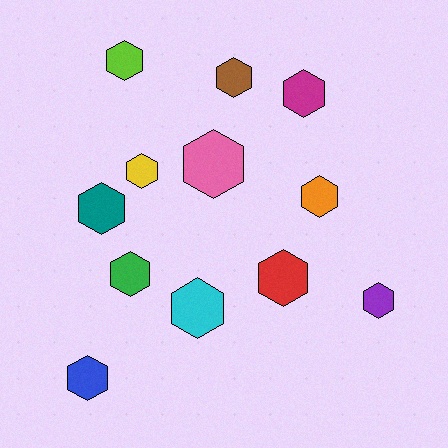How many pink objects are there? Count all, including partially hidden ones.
There is 1 pink object.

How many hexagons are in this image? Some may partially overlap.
There are 12 hexagons.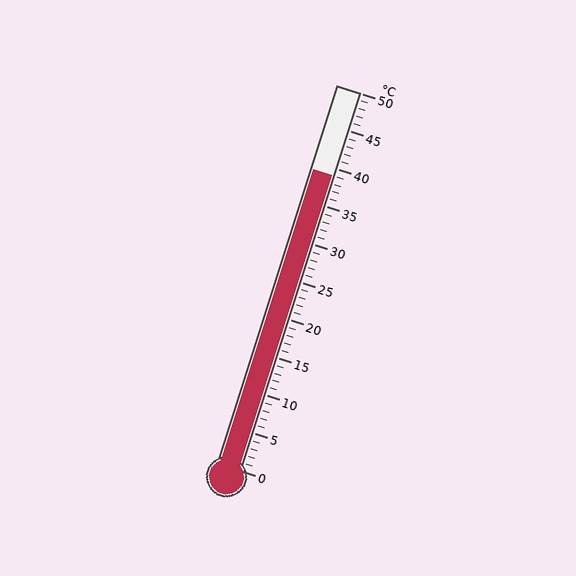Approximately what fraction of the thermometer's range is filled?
The thermometer is filled to approximately 80% of its range.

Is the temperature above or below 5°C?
The temperature is above 5°C.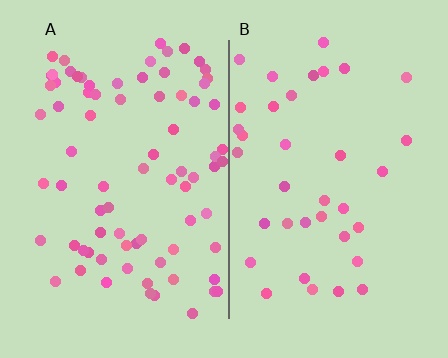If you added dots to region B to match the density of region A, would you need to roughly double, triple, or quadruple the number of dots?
Approximately double.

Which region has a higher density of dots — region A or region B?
A (the left).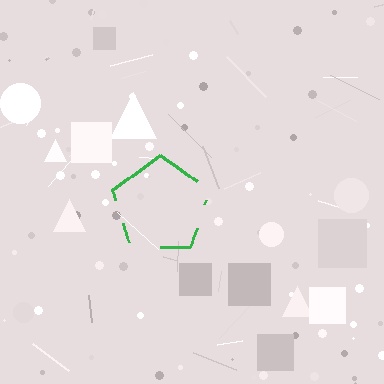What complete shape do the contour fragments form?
The contour fragments form a pentagon.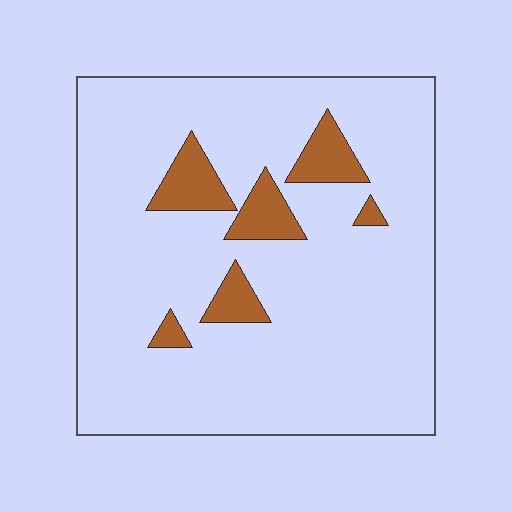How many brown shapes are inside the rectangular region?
6.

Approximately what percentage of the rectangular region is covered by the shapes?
Approximately 10%.